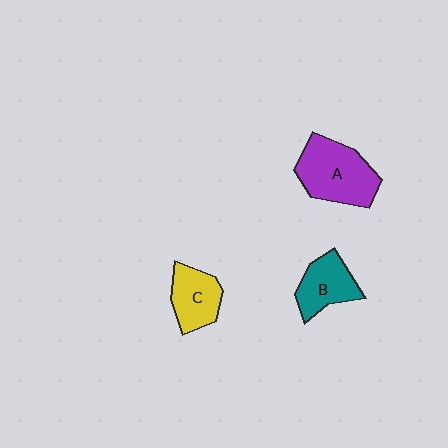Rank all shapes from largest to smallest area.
From largest to smallest: A (purple), B (teal), C (yellow).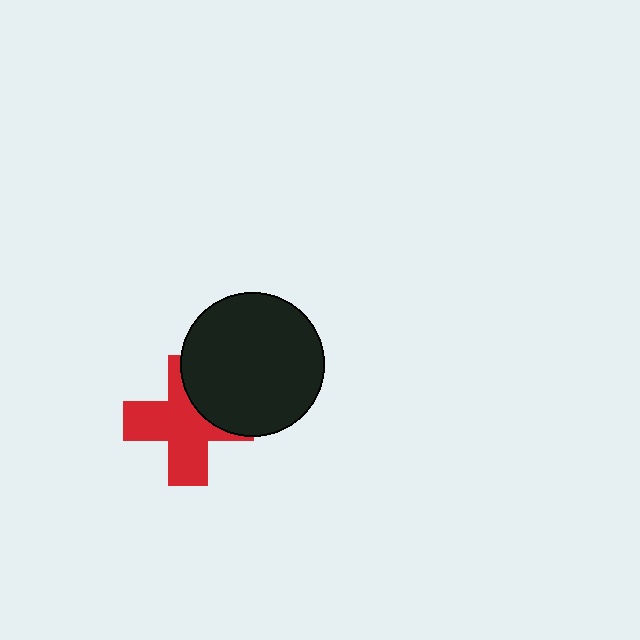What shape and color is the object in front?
The object in front is a black circle.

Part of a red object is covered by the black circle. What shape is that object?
It is a cross.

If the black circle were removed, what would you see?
You would see the complete red cross.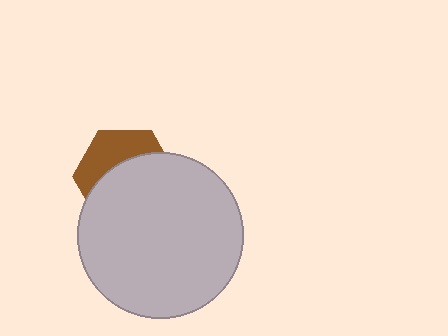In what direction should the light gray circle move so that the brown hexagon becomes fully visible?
The light gray circle should move down. That is the shortest direction to clear the overlap and leave the brown hexagon fully visible.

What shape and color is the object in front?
The object in front is a light gray circle.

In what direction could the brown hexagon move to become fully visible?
The brown hexagon could move up. That would shift it out from behind the light gray circle entirely.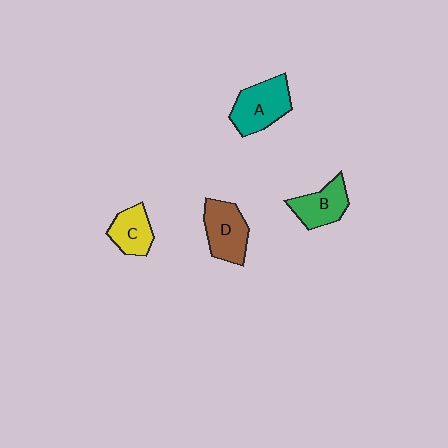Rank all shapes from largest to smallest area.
From largest to smallest: A (teal), D (brown), B (green), C (yellow).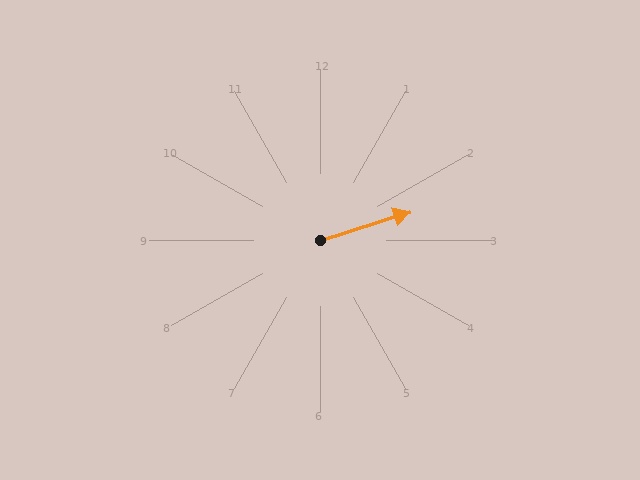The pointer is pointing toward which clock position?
Roughly 2 o'clock.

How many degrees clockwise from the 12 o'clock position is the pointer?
Approximately 73 degrees.